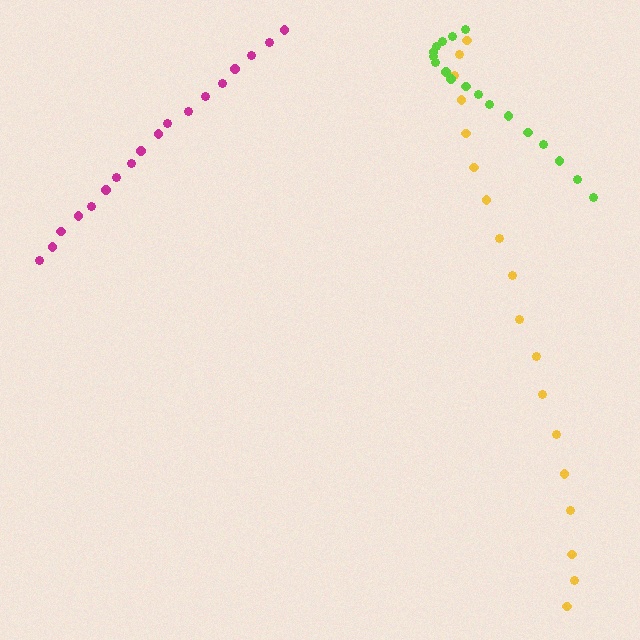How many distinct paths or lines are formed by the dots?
There are 3 distinct paths.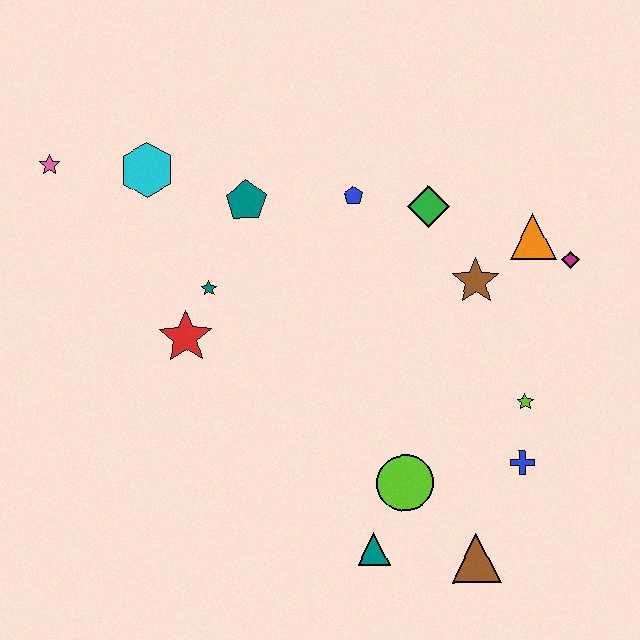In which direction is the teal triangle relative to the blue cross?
The teal triangle is to the left of the blue cross.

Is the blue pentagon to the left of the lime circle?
Yes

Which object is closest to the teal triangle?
The lime circle is closest to the teal triangle.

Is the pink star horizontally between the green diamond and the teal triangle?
No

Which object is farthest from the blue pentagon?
The brown triangle is farthest from the blue pentagon.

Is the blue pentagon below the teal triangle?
No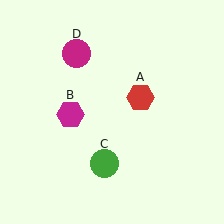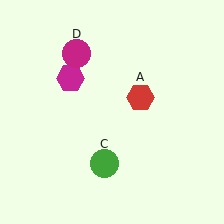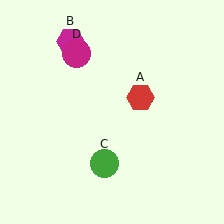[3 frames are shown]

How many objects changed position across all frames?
1 object changed position: magenta hexagon (object B).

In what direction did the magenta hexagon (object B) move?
The magenta hexagon (object B) moved up.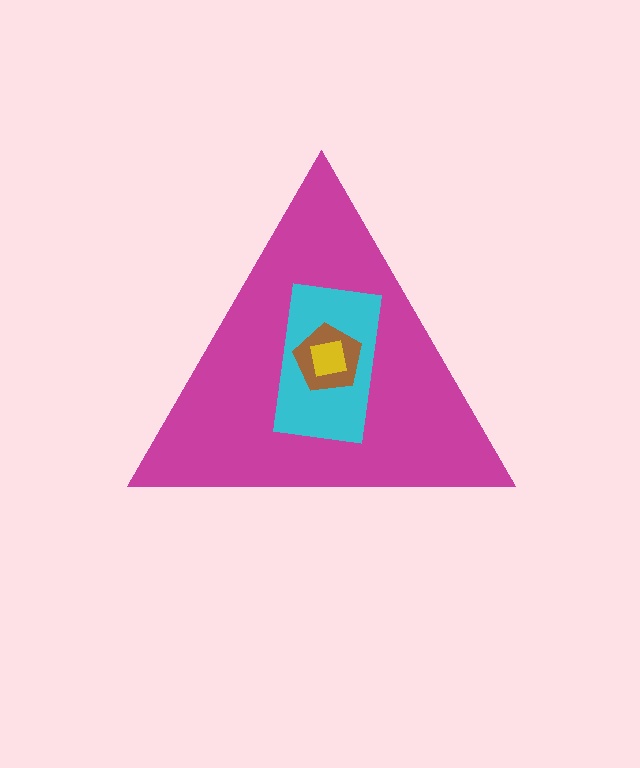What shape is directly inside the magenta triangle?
The cyan rectangle.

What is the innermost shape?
The yellow square.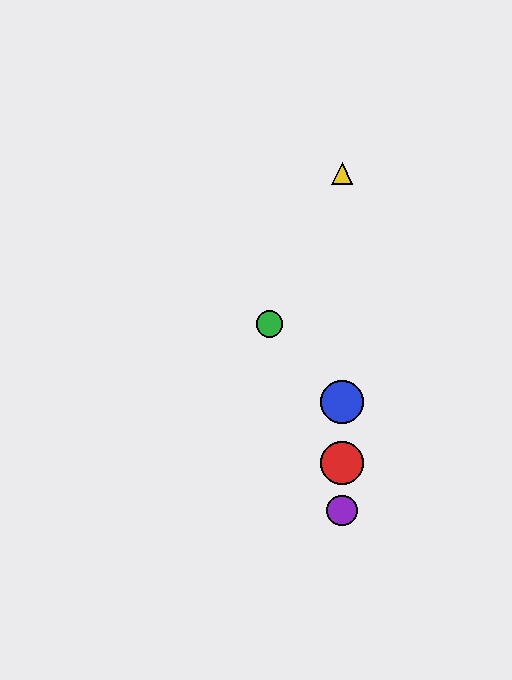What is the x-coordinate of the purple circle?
The purple circle is at x≈342.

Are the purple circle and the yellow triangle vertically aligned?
Yes, both are at x≈342.